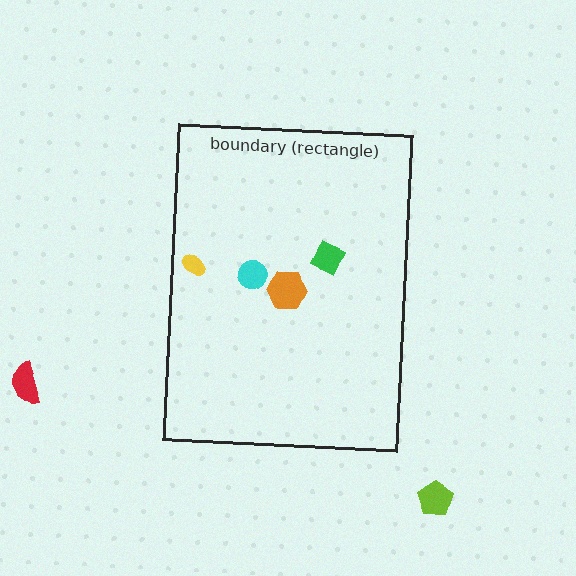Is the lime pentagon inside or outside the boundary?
Outside.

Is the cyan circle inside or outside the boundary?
Inside.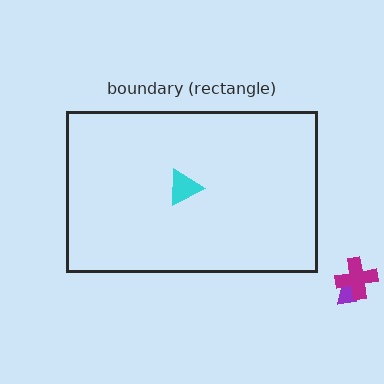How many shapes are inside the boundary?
1 inside, 2 outside.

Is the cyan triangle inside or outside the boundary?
Inside.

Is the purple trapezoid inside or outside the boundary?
Outside.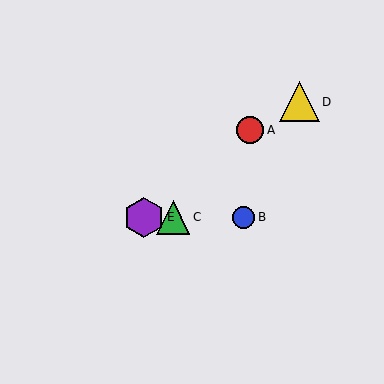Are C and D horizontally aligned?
No, C is at y≈217 and D is at y≈102.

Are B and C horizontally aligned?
Yes, both are at y≈217.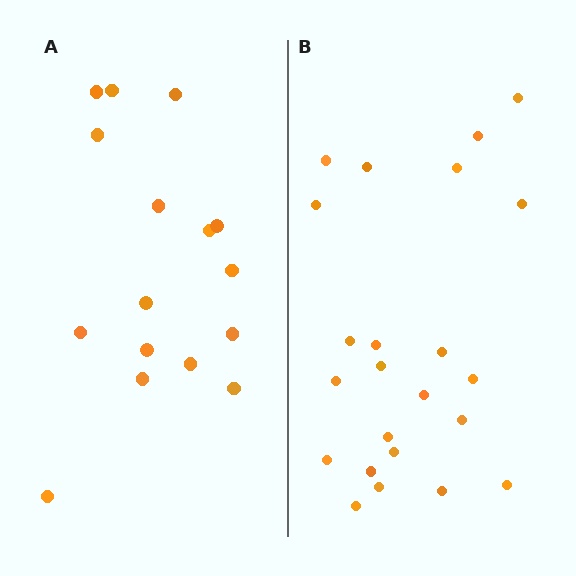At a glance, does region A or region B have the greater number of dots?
Region B (the right region) has more dots.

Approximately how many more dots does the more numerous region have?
Region B has roughly 8 or so more dots than region A.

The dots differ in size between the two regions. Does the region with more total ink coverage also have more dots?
No. Region A has more total ink coverage because its dots are larger, but region B actually contains more individual dots. Total area can be misleading — the number of items is what matters here.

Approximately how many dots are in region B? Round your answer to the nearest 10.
About 20 dots. (The exact count is 23, which rounds to 20.)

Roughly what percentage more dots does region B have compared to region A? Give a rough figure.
About 45% more.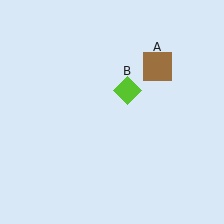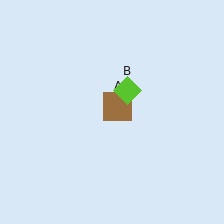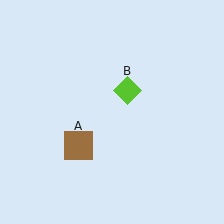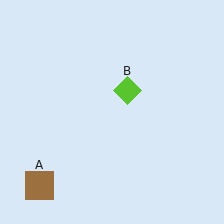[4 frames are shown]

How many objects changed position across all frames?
1 object changed position: brown square (object A).